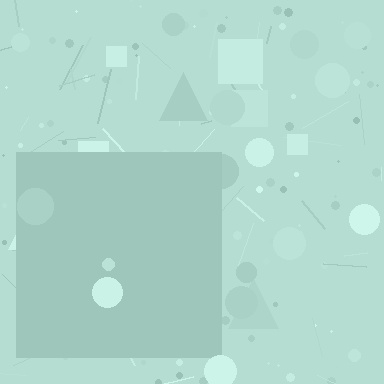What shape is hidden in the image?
A square is hidden in the image.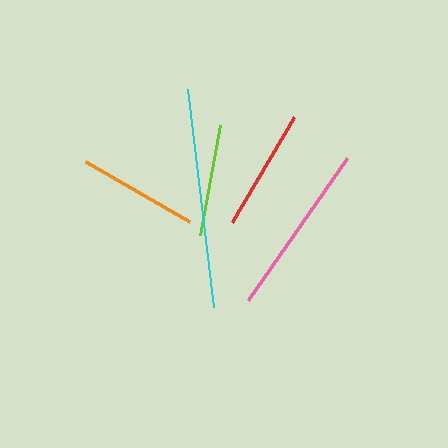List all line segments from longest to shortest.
From longest to shortest: cyan, pink, red, orange, lime.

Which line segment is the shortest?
The lime line is the shortest at approximately 111 pixels.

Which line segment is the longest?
The cyan line is the longest at approximately 219 pixels.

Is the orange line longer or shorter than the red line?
The red line is longer than the orange line.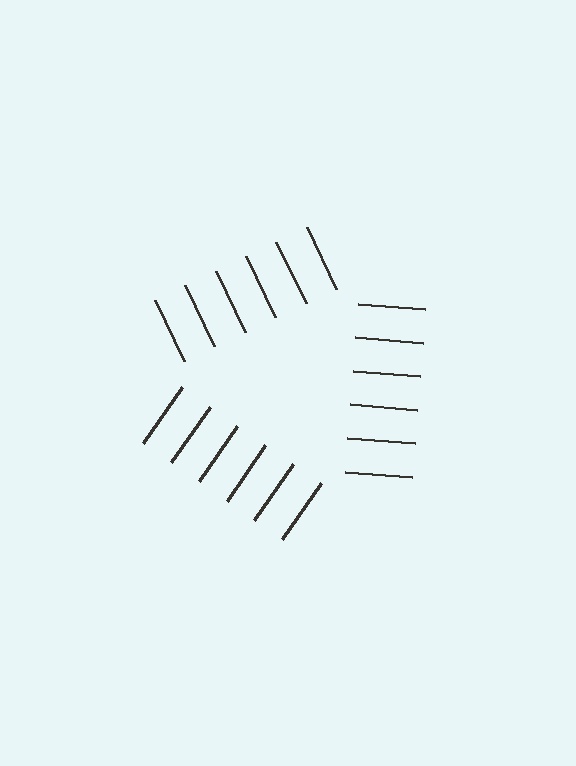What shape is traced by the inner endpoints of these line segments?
An illusory triangle — the line segments terminate on its edges but no continuous stroke is drawn.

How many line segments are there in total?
18 — 6 along each of the 3 edges.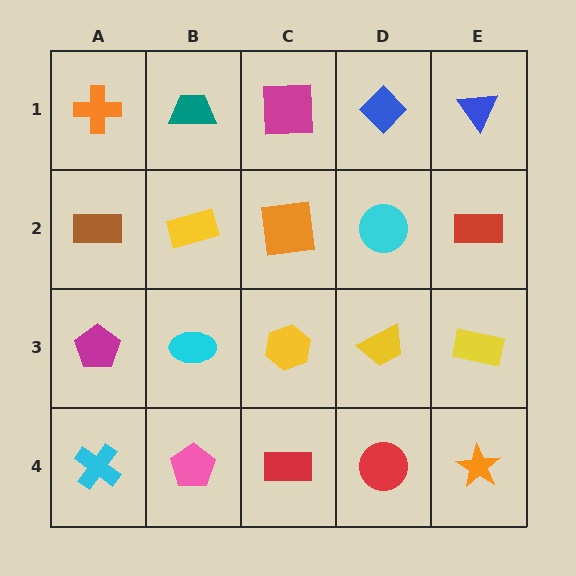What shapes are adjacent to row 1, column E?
A red rectangle (row 2, column E), a blue diamond (row 1, column D).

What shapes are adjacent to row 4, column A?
A magenta pentagon (row 3, column A), a pink pentagon (row 4, column B).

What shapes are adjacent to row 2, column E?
A blue triangle (row 1, column E), a yellow rectangle (row 3, column E), a cyan circle (row 2, column D).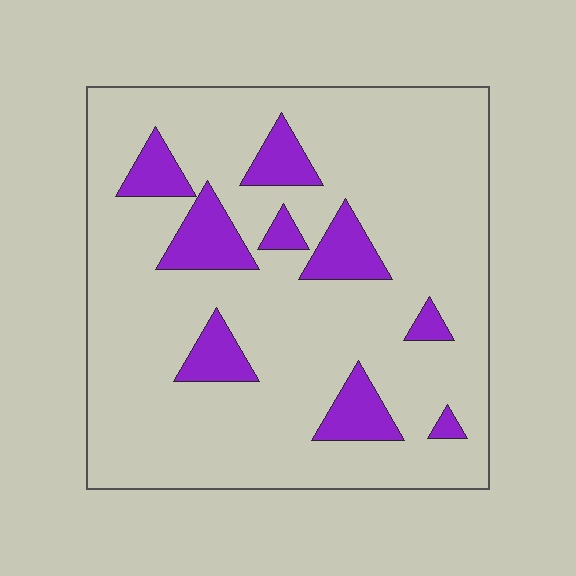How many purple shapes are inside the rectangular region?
9.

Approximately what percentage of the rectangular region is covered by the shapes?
Approximately 15%.